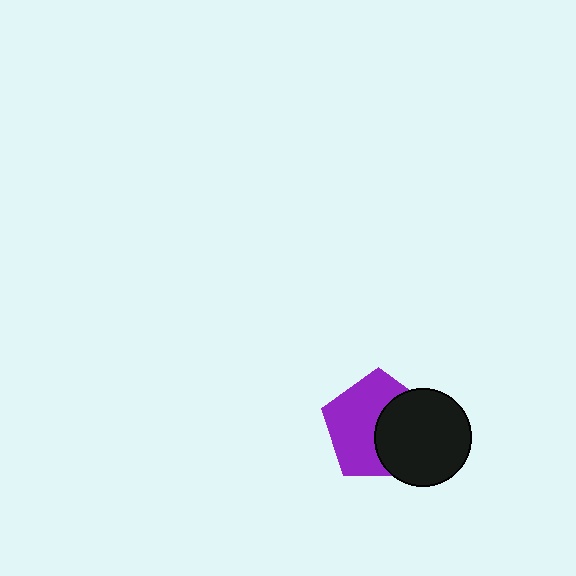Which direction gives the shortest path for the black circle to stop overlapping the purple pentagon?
Moving right gives the shortest separation.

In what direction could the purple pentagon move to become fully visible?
The purple pentagon could move left. That would shift it out from behind the black circle entirely.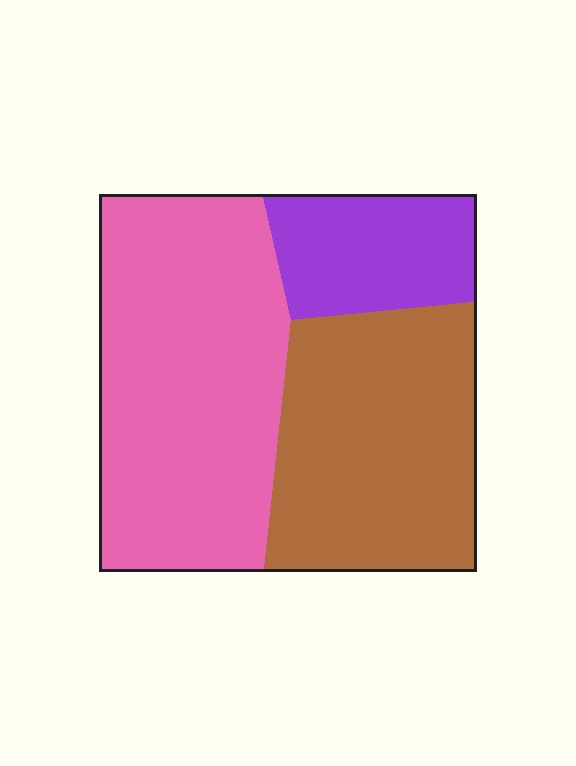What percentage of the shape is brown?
Brown takes up about three eighths (3/8) of the shape.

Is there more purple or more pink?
Pink.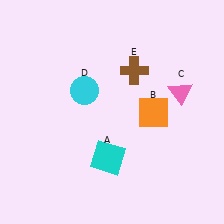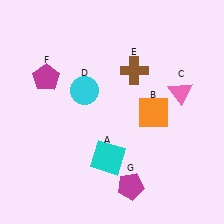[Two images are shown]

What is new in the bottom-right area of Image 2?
A magenta pentagon (G) was added in the bottom-right area of Image 2.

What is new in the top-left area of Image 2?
A magenta pentagon (F) was added in the top-left area of Image 2.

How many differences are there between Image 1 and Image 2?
There are 2 differences between the two images.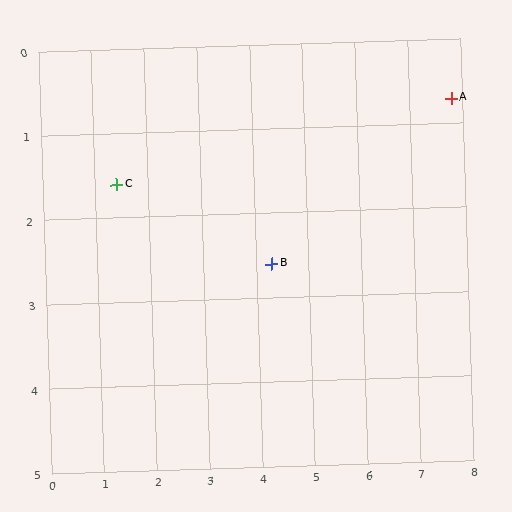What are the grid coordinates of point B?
Point B is at approximately (4.3, 2.6).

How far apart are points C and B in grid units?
Points C and B are about 3.1 grid units apart.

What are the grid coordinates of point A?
Point A is at approximately (7.8, 0.7).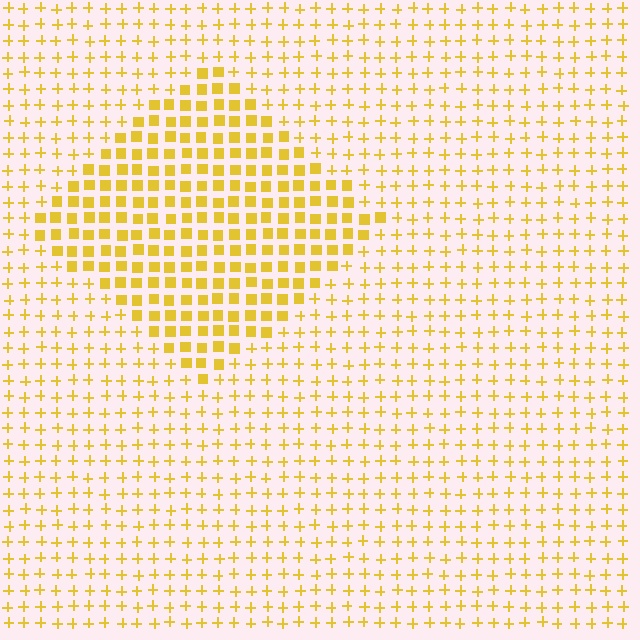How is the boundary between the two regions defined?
The boundary is defined by a change in element shape: squares inside vs. plus signs outside. All elements share the same color and spacing.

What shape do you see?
I see a diamond.